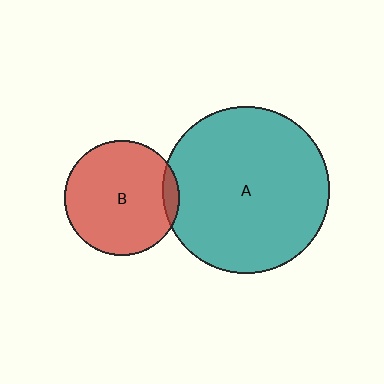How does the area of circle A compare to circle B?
Approximately 2.1 times.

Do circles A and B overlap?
Yes.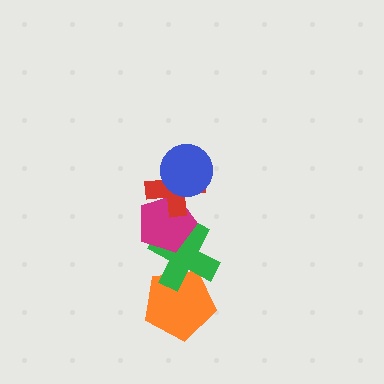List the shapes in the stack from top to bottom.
From top to bottom: the blue circle, the red cross, the magenta pentagon, the green cross, the orange pentagon.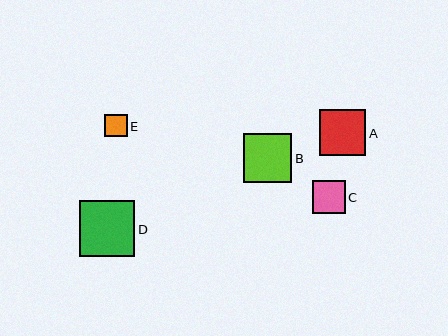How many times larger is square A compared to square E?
Square A is approximately 2.1 times the size of square E.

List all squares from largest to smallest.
From largest to smallest: D, B, A, C, E.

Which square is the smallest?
Square E is the smallest with a size of approximately 22 pixels.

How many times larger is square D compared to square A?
Square D is approximately 1.2 times the size of square A.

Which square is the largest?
Square D is the largest with a size of approximately 55 pixels.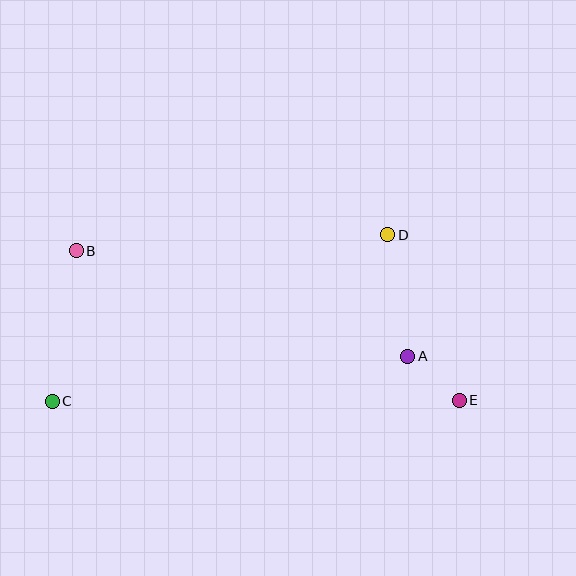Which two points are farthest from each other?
Points B and E are farthest from each other.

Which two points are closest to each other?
Points A and E are closest to each other.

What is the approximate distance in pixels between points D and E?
The distance between D and E is approximately 180 pixels.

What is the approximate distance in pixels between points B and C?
The distance between B and C is approximately 152 pixels.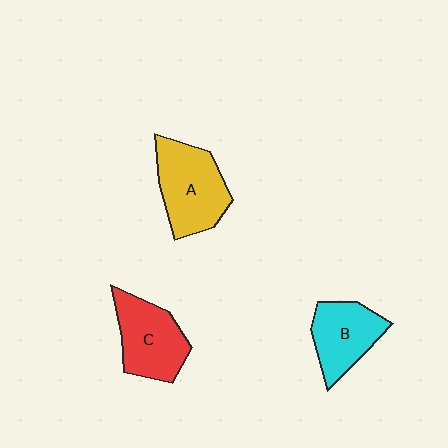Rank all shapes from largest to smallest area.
From largest to smallest: A (yellow), C (red), B (cyan).